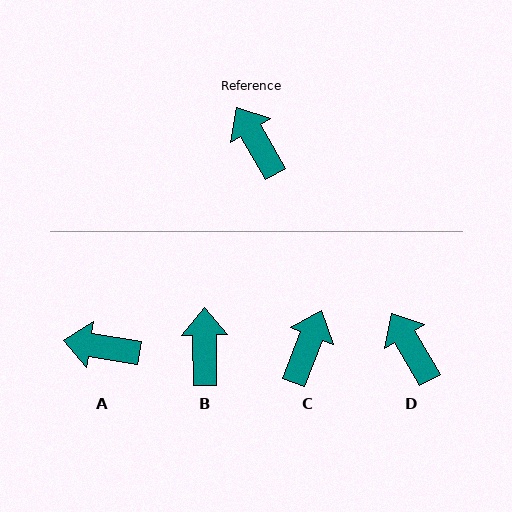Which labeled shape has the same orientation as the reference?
D.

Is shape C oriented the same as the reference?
No, it is off by about 52 degrees.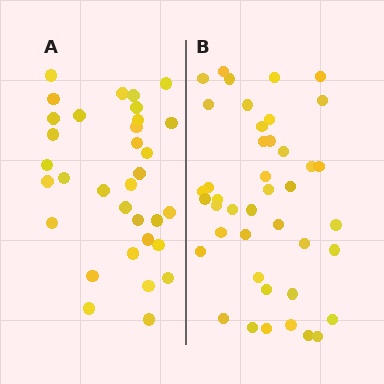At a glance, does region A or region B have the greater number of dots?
Region B (the right region) has more dots.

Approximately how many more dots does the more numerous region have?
Region B has roughly 8 or so more dots than region A.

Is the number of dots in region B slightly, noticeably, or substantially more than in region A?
Region B has noticeably more, but not dramatically so. The ratio is roughly 1.3 to 1.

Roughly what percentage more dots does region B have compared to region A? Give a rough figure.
About 25% more.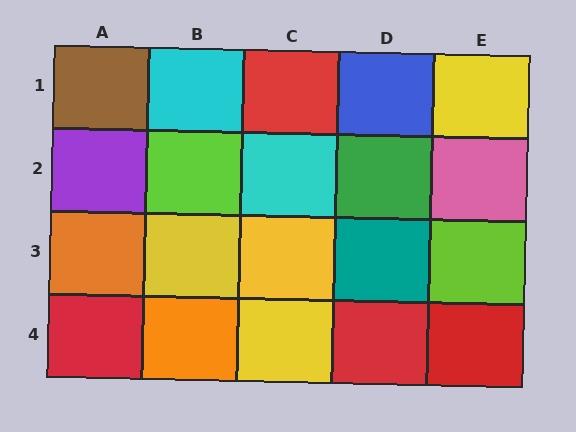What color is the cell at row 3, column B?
Yellow.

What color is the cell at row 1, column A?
Brown.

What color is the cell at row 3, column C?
Yellow.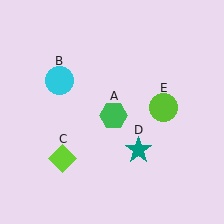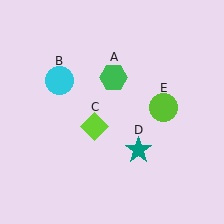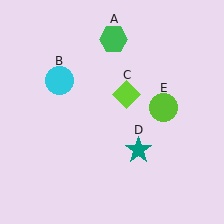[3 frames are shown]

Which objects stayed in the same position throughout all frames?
Cyan circle (object B) and teal star (object D) and lime circle (object E) remained stationary.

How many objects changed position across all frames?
2 objects changed position: green hexagon (object A), lime diamond (object C).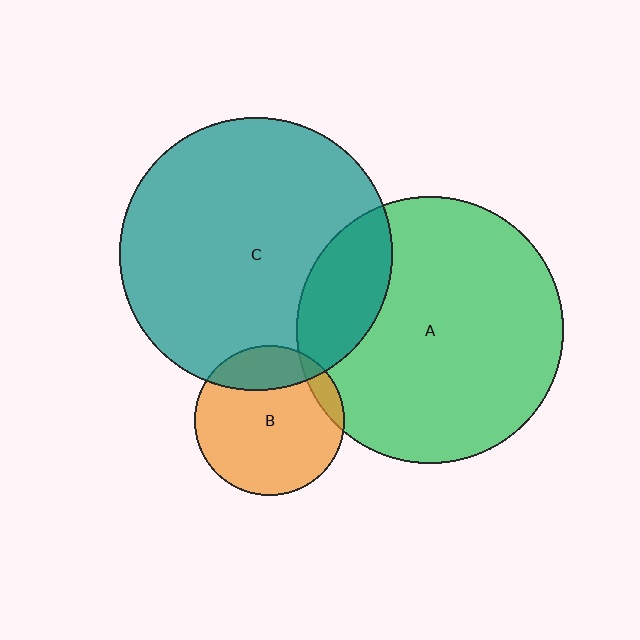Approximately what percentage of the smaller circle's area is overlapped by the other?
Approximately 20%.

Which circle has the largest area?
Circle C (teal).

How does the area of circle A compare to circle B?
Approximately 3.2 times.